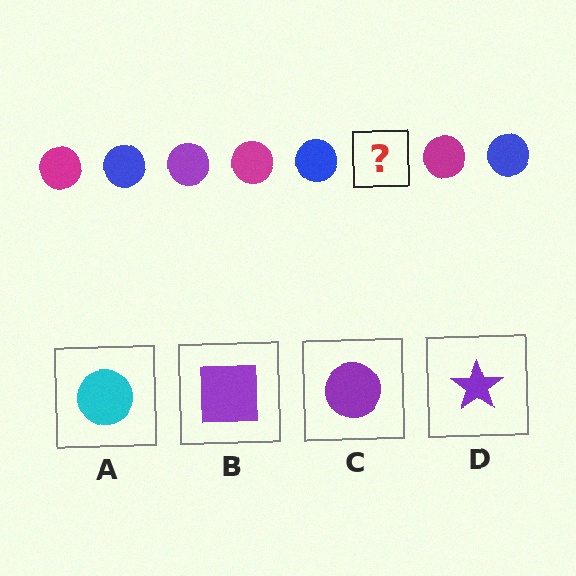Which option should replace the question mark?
Option C.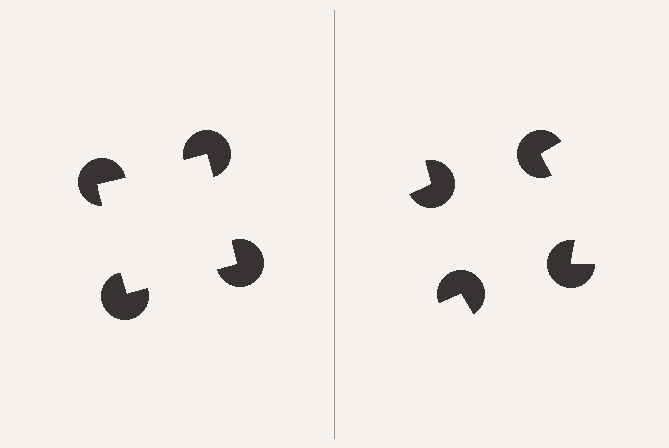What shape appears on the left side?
An illusory square.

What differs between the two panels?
The pac-man discs are positioned identically on both sides; only the wedge orientations differ. On the left they align to a square; on the right they are misaligned.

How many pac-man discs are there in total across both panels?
8 — 4 on each side.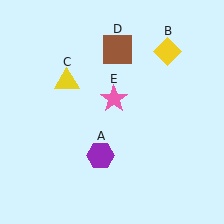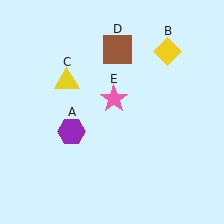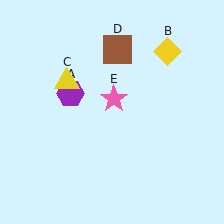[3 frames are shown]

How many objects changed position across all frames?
1 object changed position: purple hexagon (object A).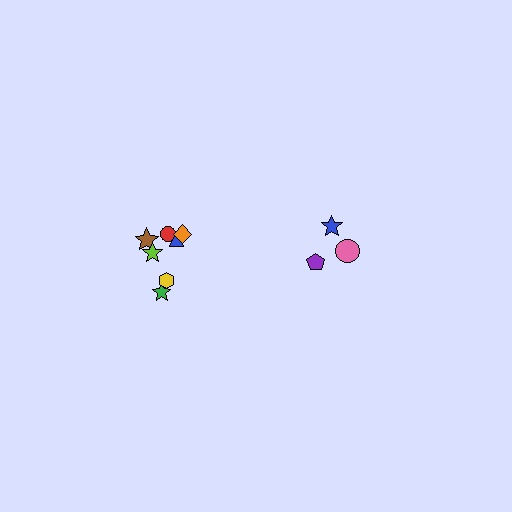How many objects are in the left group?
There are 7 objects.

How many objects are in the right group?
There are 3 objects.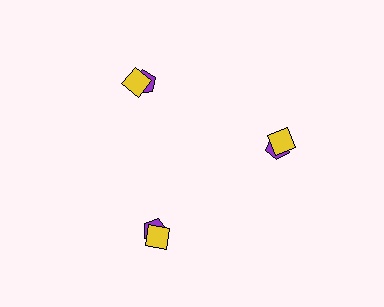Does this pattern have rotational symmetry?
Yes, this pattern has 3-fold rotational symmetry. It looks the same after rotating 120 degrees around the center.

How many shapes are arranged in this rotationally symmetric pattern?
There are 6 shapes, arranged in 3 groups of 2.